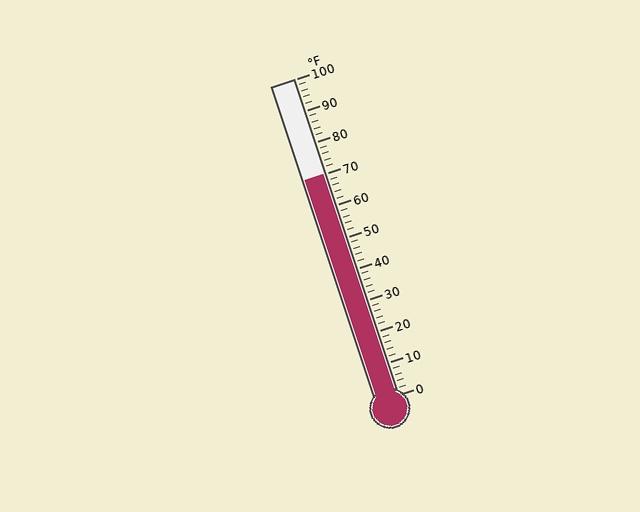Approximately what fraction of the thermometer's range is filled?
The thermometer is filled to approximately 70% of its range.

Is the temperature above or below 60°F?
The temperature is above 60°F.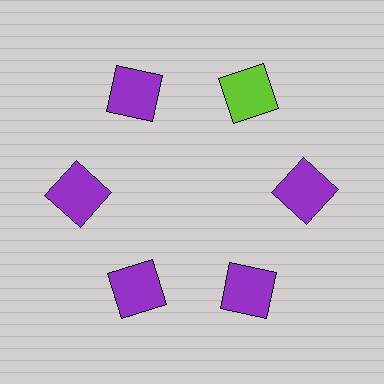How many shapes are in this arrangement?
There are 6 shapes arranged in a ring pattern.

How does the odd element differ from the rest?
It has a different color: lime instead of purple.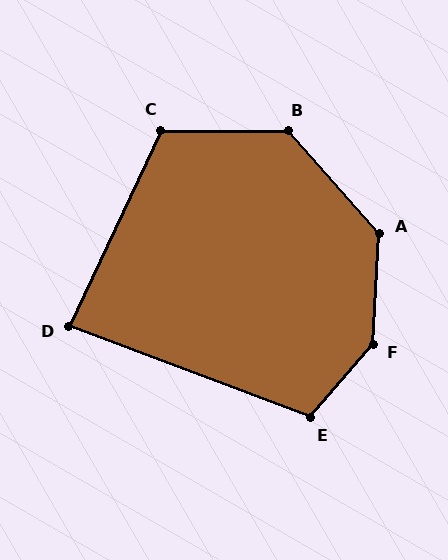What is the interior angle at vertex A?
Approximately 135 degrees (obtuse).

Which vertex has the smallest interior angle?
D, at approximately 85 degrees.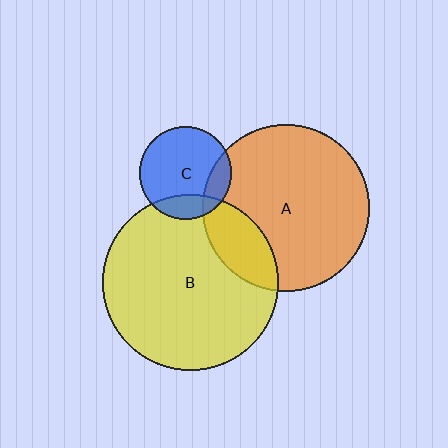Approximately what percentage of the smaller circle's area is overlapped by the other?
Approximately 20%.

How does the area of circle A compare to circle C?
Approximately 3.3 times.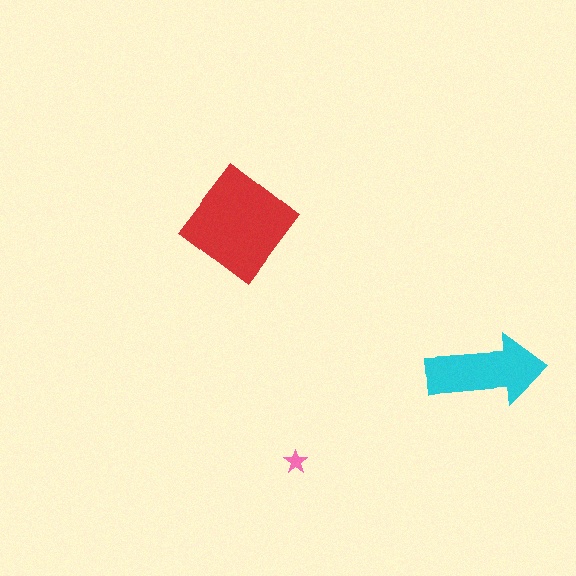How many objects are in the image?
There are 3 objects in the image.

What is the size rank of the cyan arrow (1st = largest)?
2nd.